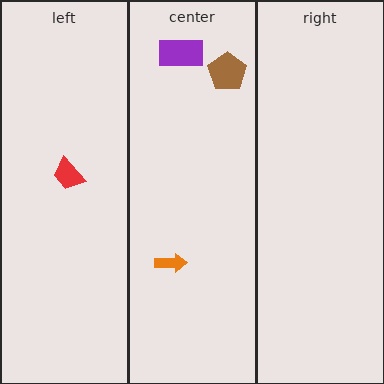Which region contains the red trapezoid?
The left region.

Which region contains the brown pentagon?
The center region.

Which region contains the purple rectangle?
The center region.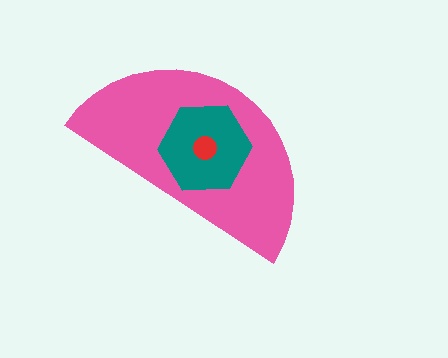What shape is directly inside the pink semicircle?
The teal hexagon.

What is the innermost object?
The red circle.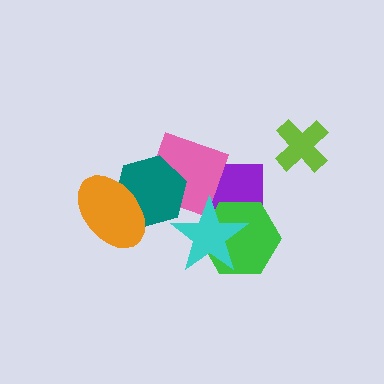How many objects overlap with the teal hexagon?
2 objects overlap with the teal hexagon.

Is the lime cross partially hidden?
No, no other shape covers it.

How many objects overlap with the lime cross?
0 objects overlap with the lime cross.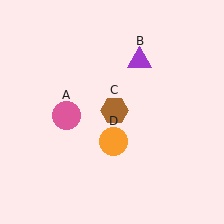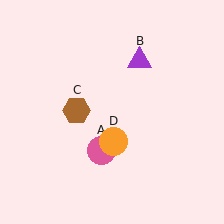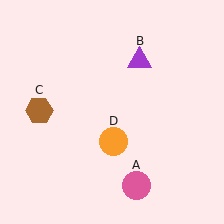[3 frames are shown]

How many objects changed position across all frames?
2 objects changed position: pink circle (object A), brown hexagon (object C).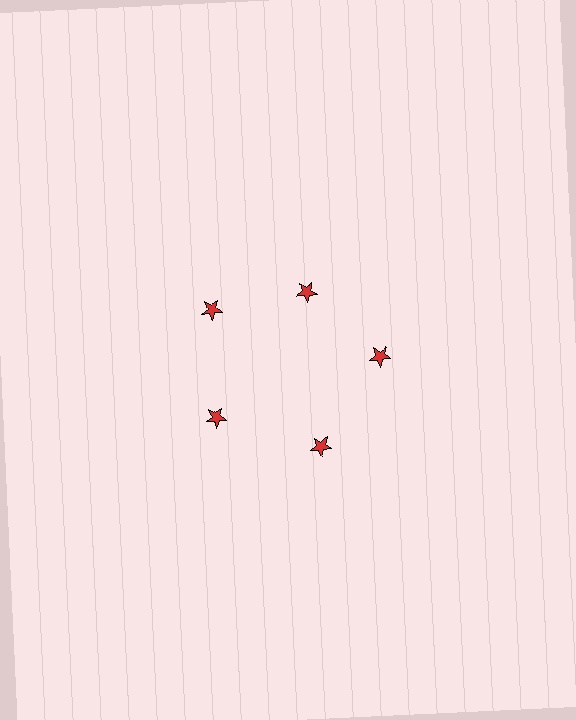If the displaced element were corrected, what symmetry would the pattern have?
It would have 5-fold rotational symmetry — the pattern would map onto itself every 72 degrees.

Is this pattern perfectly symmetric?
No. The 5 red stars are arranged in a ring, but one element near the 1 o'clock position is pulled inward toward the center, breaking the 5-fold rotational symmetry.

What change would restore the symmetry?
The symmetry would be restored by moving it outward, back onto the ring so that all 5 stars sit at equal angles and equal distance from the center.